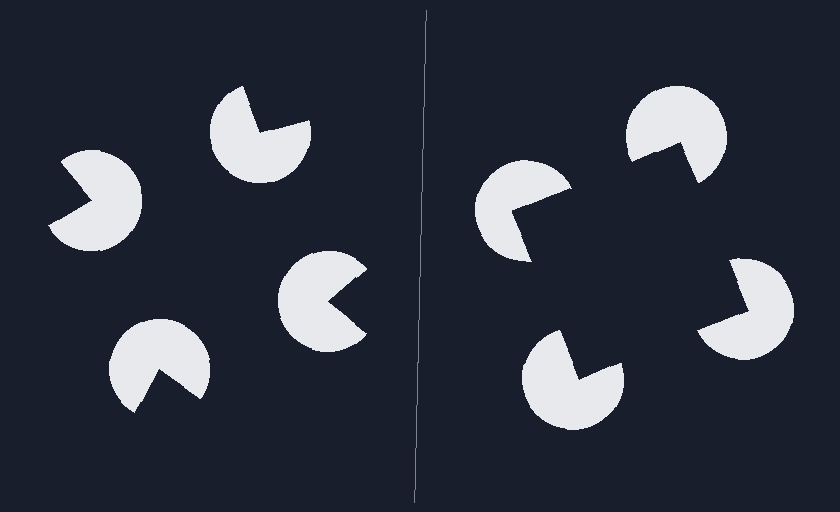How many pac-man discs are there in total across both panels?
8 — 4 on each side.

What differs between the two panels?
The pac-man discs are positioned identically on both sides; only the wedge orientations differ. On the right they align to a square; on the left they are misaligned.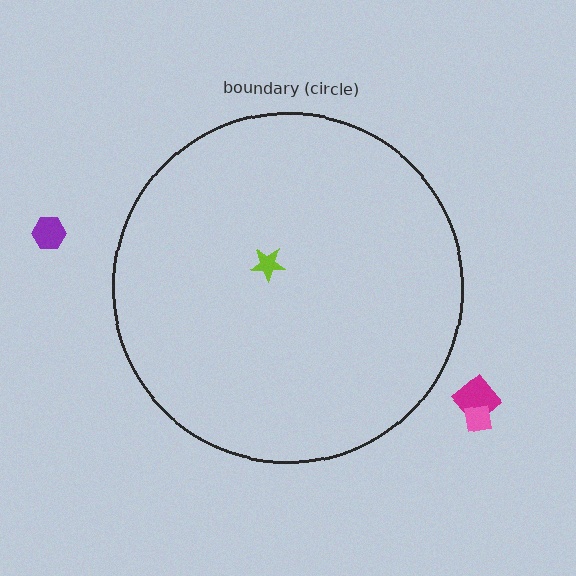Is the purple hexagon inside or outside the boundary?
Outside.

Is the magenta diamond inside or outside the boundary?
Outside.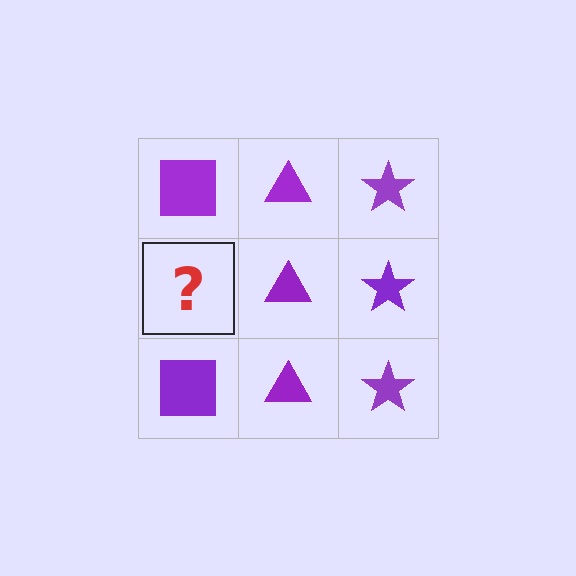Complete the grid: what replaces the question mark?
The question mark should be replaced with a purple square.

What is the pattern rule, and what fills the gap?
The rule is that each column has a consistent shape. The gap should be filled with a purple square.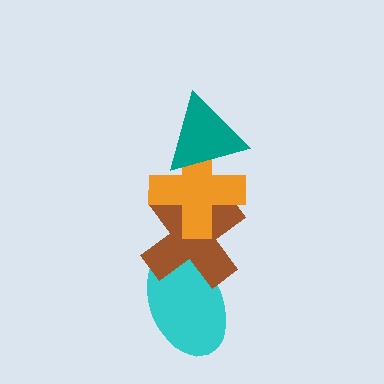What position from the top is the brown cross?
The brown cross is 3rd from the top.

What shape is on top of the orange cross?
The teal triangle is on top of the orange cross.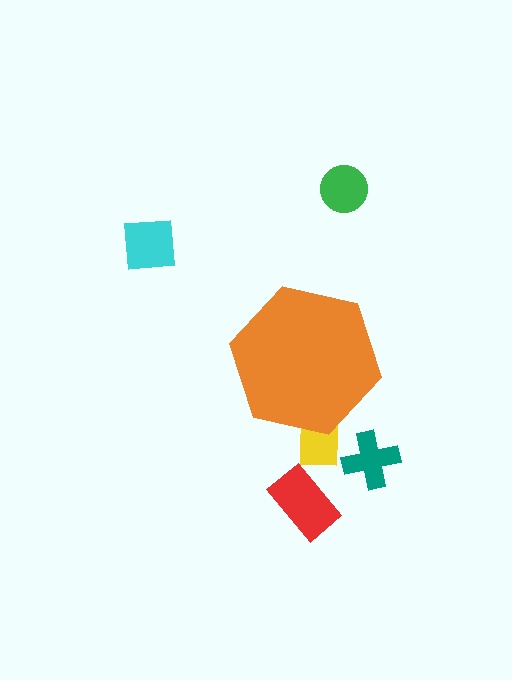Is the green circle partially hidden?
No, the green circle is fully visible.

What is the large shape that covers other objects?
An orange hexagon.